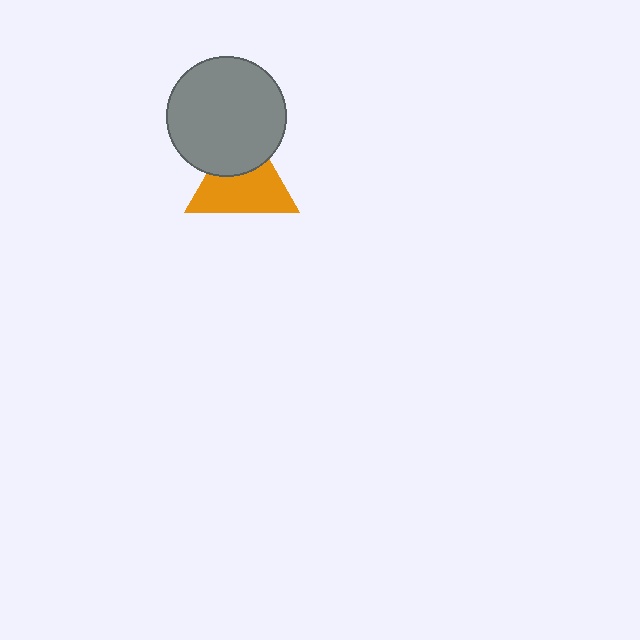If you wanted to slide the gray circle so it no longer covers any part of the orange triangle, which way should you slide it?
Slide it up — that is the most direct way to separate the two shapes.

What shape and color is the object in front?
The object in front is a gray circle.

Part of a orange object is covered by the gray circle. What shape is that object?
It is a triangle.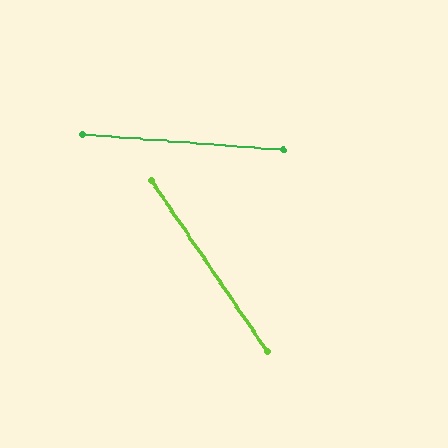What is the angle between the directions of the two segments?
Approximately 52 degrees.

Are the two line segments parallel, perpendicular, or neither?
Neither parallel nor perpendicular — they differ by about 52°.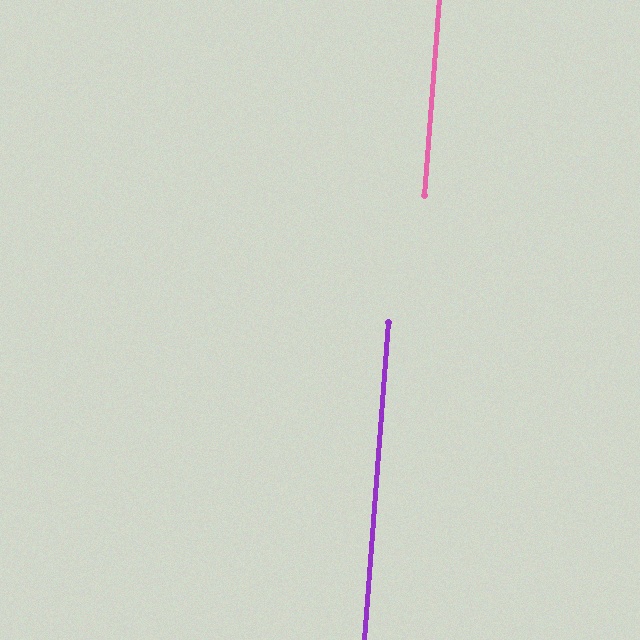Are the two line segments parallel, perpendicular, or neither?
Parallel — their directions differ by only 0.2°.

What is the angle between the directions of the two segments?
Approximately 0 degrees.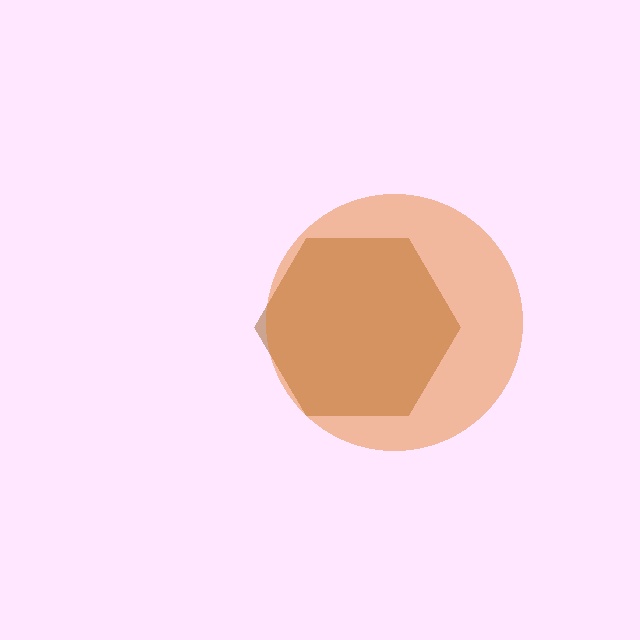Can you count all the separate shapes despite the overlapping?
Yes, there are 2 separate shapes.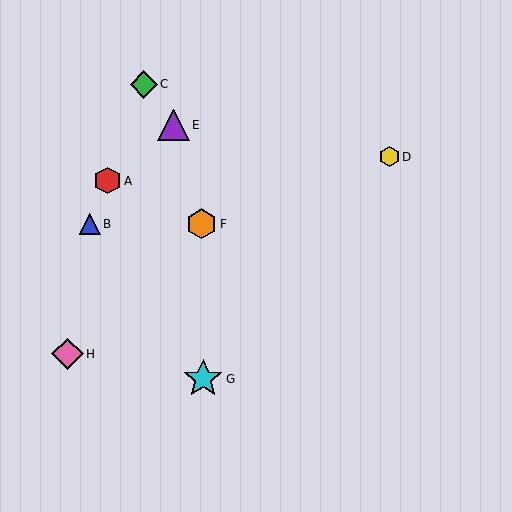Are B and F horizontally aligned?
Yes, both are at y≈224.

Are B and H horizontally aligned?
No, B is at y≈224 and H is at y≈354.